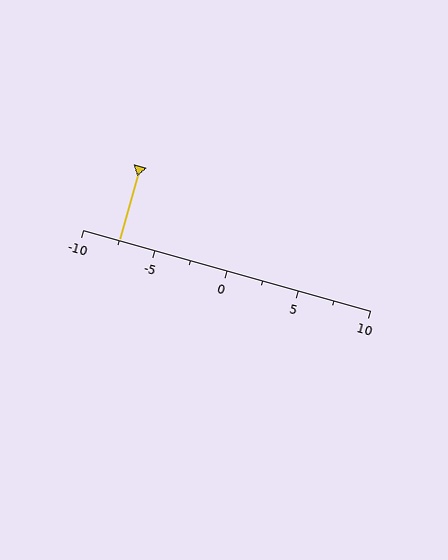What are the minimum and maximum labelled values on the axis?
The axis runs from -10 to 10.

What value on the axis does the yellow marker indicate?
The marker indicates approximately -7.5.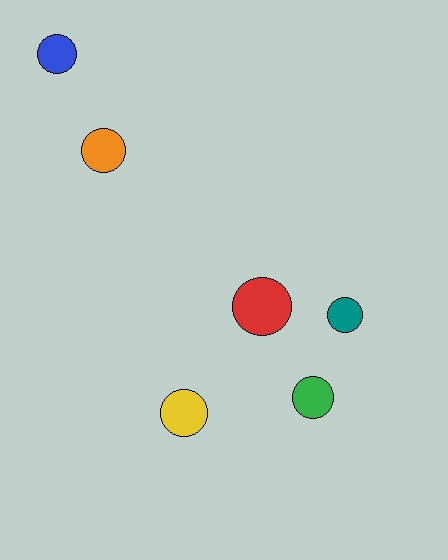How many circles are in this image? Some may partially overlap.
There are 6 circles.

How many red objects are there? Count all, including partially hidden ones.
There is 1 red object.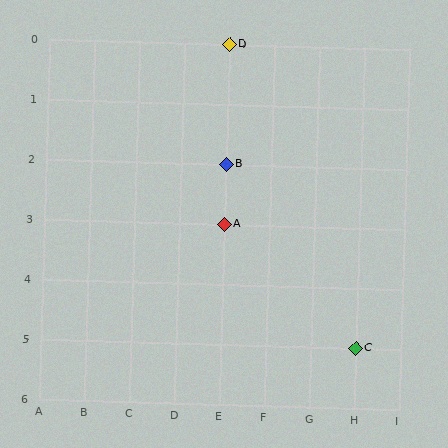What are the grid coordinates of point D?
Point D is at grid coordinates (E, 0).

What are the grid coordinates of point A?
Point A is at grid coordinates (E, 3).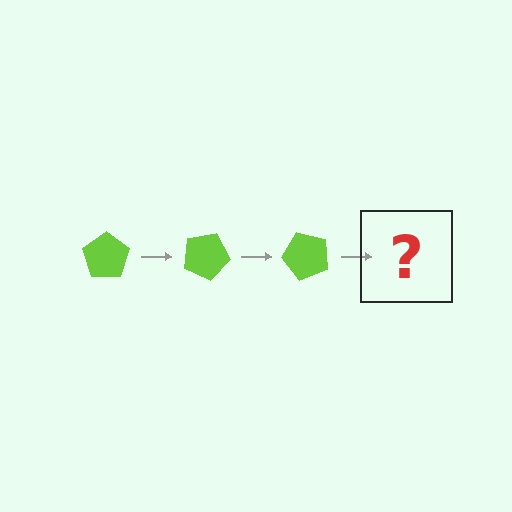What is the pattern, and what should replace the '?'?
The pattern is that the pentagon rotates 25 degrees each step. The '?' should be a lime pentagon rotated 75 degrees.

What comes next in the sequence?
The next element should be a lime pentagon rotated 75 degrees.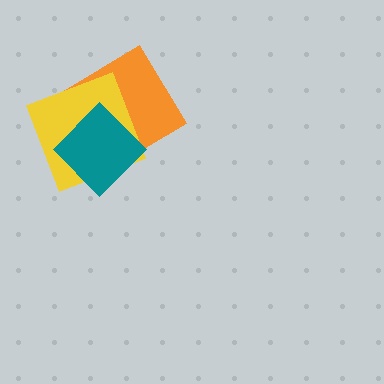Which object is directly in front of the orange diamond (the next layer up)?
The yellow square is directly in front of the orange diamond.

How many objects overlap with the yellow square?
2 objects overlap with the yellow square.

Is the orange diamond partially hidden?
Yes, it is partially covered by another shape.